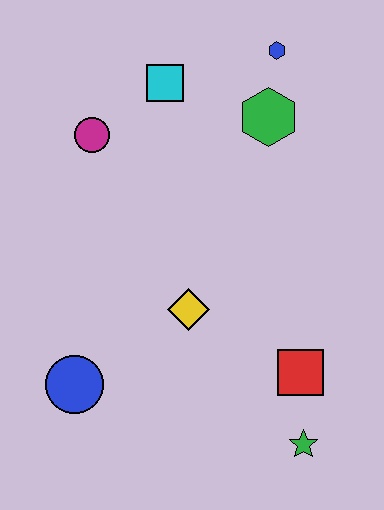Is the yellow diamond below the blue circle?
No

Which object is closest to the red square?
The green star is closest to the red square.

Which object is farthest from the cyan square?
The green star is farthest from the cyan square.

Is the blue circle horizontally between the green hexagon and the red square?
No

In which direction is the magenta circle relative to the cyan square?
The magenta circle is to the left of the cyan square.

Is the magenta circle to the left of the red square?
Yes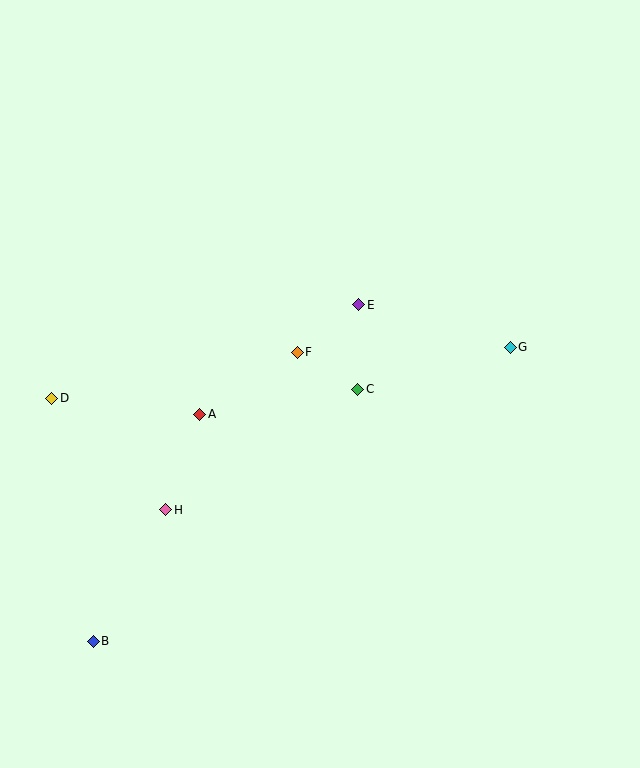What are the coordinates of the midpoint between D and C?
The midpoint between D and C is at (205, 394).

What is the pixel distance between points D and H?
The distance between D and H is 160 pixels.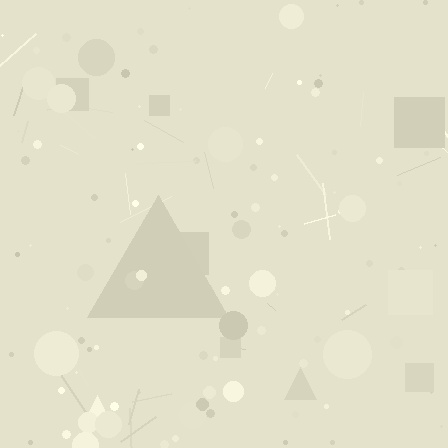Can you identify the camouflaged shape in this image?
The camouflaged shape is a triangle.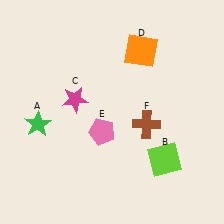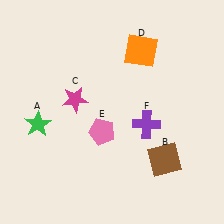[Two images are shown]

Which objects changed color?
B changed from lime to brown. F changed from brown to purple.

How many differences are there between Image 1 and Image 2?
There are 2 differences between the two images.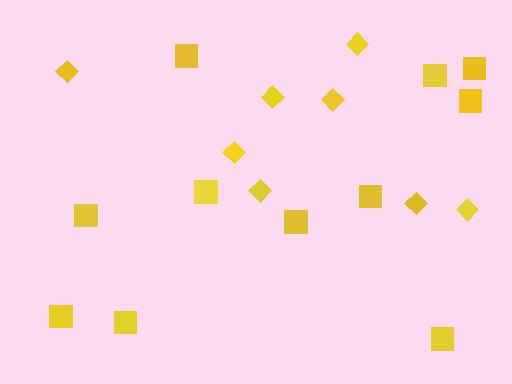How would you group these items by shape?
There are 2 groups: one group of diamonds (8) and one group of squares (11).